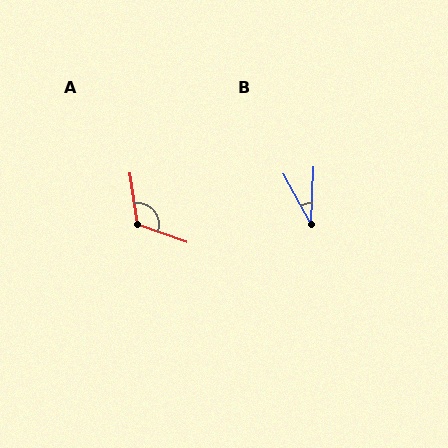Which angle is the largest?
A, at approximately 118 degrees.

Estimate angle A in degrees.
Approximately 118 degrees.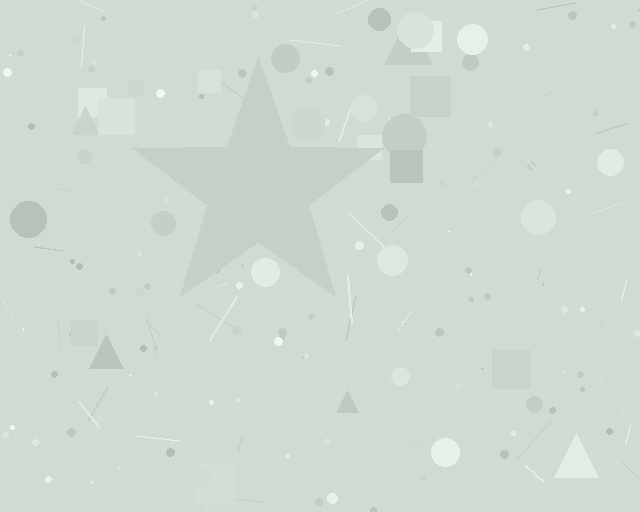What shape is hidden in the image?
A star is hidden in the image.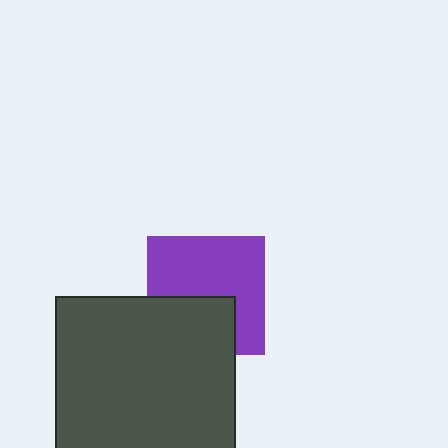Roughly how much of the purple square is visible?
About half of it is visible (roughly 63%).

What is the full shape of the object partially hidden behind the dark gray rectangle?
The partially hidden object is a purple square.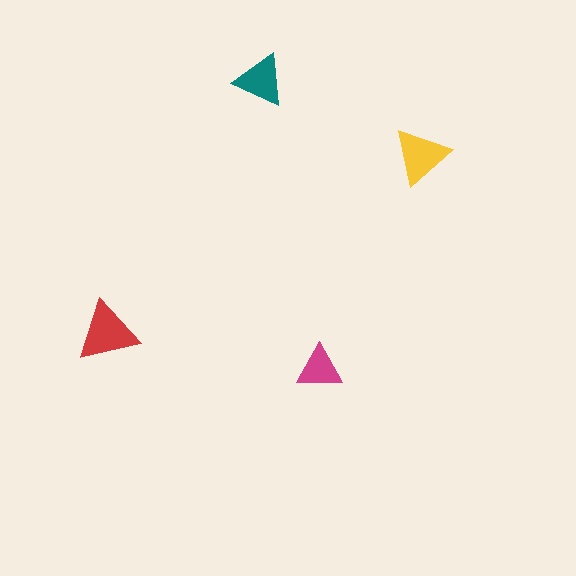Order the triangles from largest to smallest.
the red one, the yellow one, the teal one, the magenta one.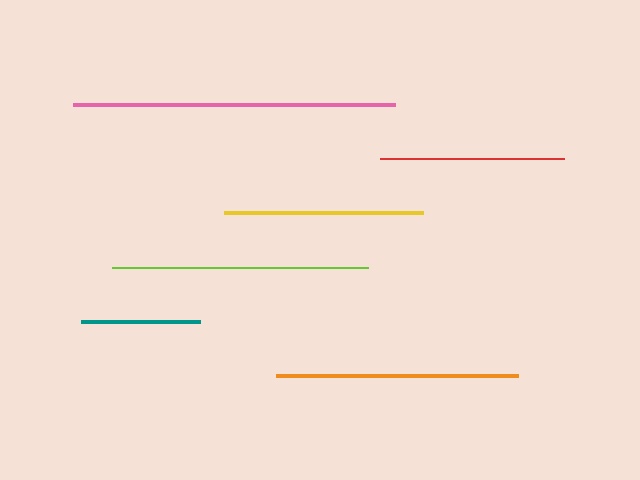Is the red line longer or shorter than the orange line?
The orange line is longer than the red line.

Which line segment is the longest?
The pink line is the longest at approximately 322 pixels.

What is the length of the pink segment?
The pink segment is approximately 322 pixels long.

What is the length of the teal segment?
The teal segment is approximately 119 pixels long.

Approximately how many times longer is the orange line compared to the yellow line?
The orange line is approximately 1.2 times the length of the yellow line.